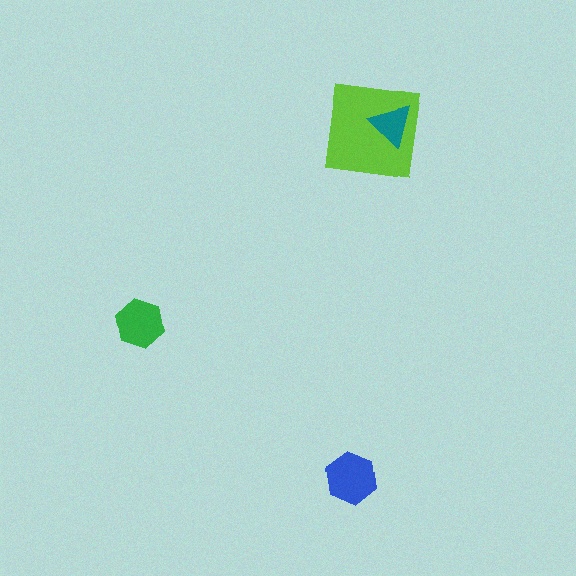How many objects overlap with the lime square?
1 object overlaps with the lime square.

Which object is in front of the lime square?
The teal triangle is in front of the lime square.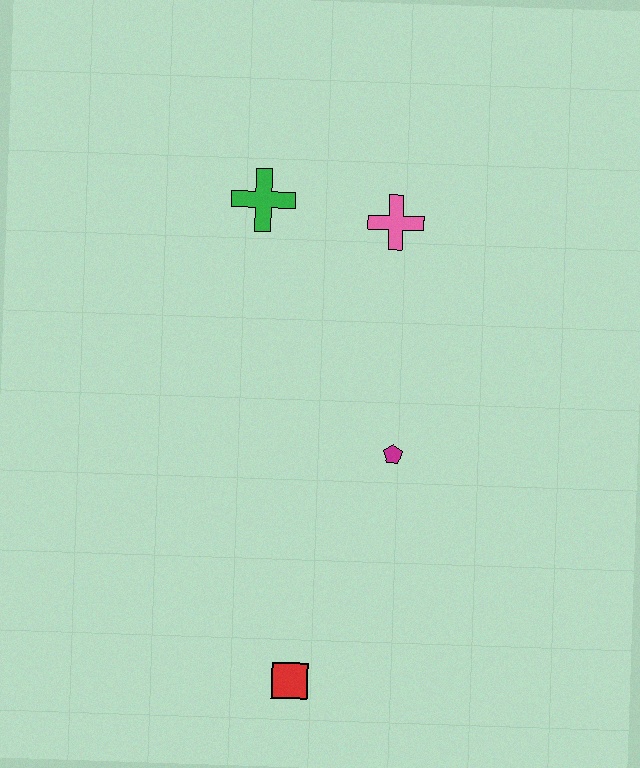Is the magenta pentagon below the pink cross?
Yes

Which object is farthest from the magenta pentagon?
The green cross is farthest from the magenta pentagon.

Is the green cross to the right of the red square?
No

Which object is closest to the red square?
The magenta pentagon is closest to the red square.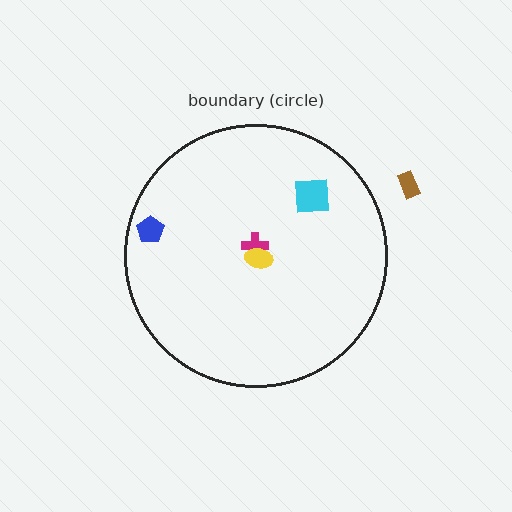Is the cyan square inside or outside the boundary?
Inside.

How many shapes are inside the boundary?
4 inside, 1 outside.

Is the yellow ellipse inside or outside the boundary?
Inside.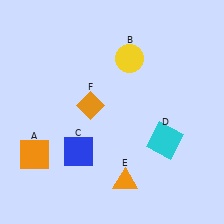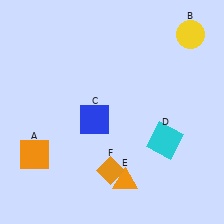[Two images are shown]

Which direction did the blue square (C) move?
The blue square (C) moved up.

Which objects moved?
The objects that moved are: the yellow circle (B), the blue square (C), the orange diamond (F).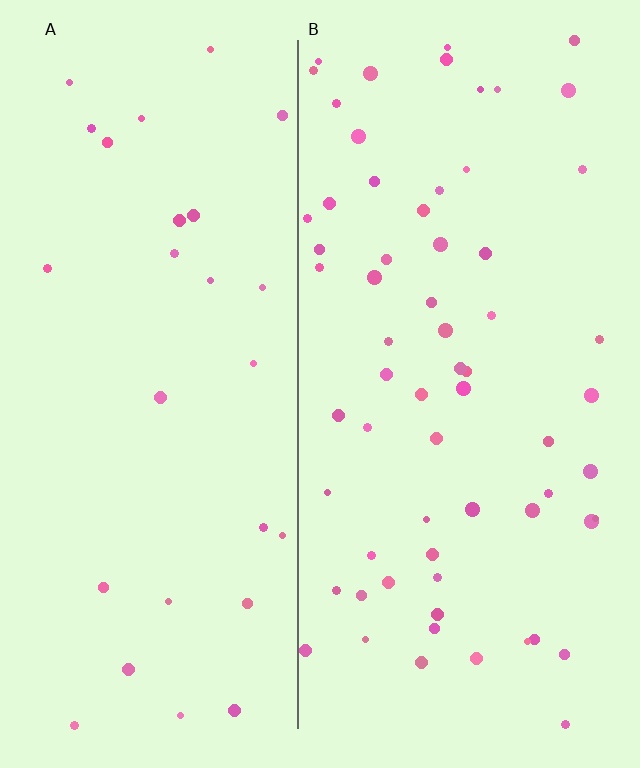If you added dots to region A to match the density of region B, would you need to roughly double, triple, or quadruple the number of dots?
Approximately double.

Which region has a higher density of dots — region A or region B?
B (the right).